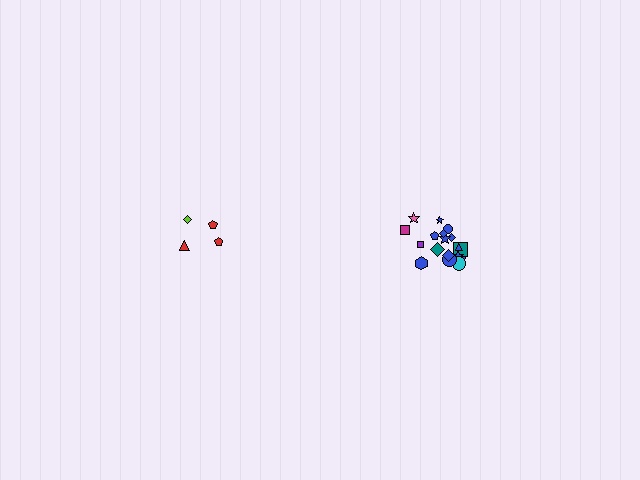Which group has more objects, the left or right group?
The right group.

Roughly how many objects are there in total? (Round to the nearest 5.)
Roughly 20 objects in total.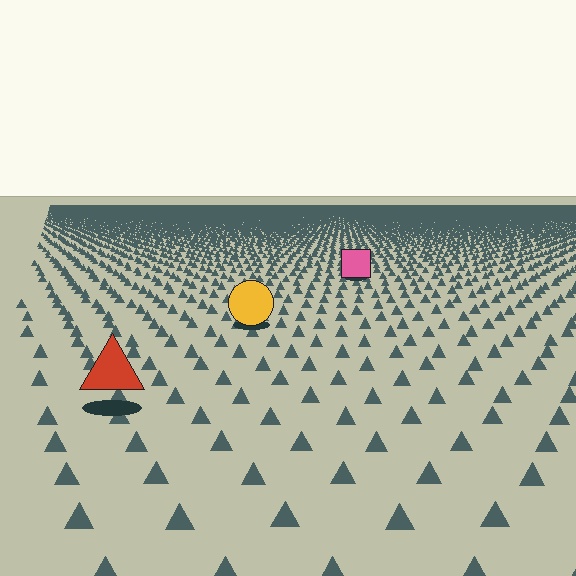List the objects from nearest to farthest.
From nearest to farthest: the red triangle, the yellow circle, the pink square.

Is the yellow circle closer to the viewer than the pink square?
Yes. The yellow circle is closer — you can tell from the texture gradient: the ground texture is coarser near it.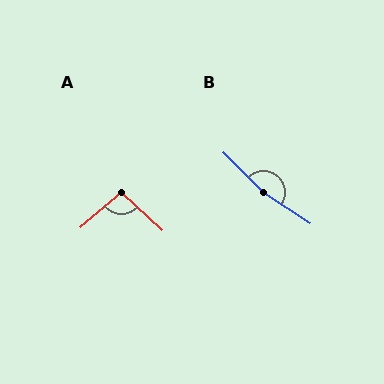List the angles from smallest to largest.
A (97°), B (168°).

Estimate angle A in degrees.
Approximately 97 degrees.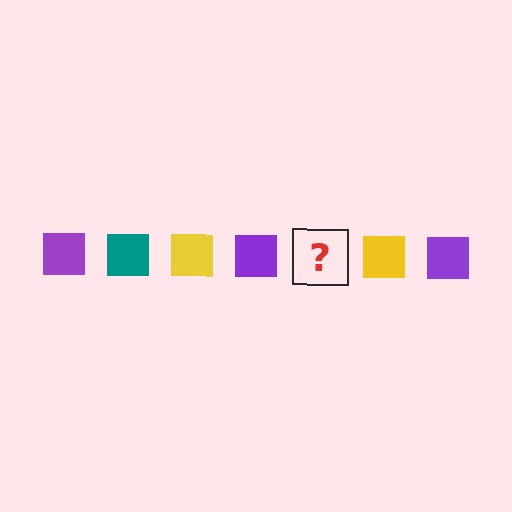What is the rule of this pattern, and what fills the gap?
The rule is that the pattern cycles through purple, teal, yellow squares. The gap should be filled with a teal square.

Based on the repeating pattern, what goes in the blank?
The blank should be a teal square.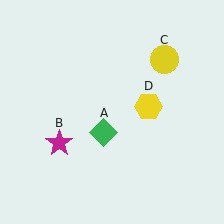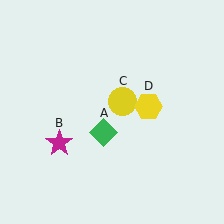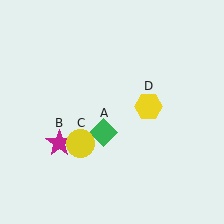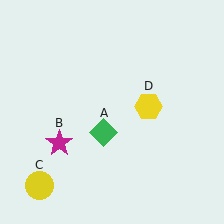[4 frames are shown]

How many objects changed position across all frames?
1 object changed position: yellow circle (object C).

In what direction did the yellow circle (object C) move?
The yellow circle (object C) moved down and to the left.